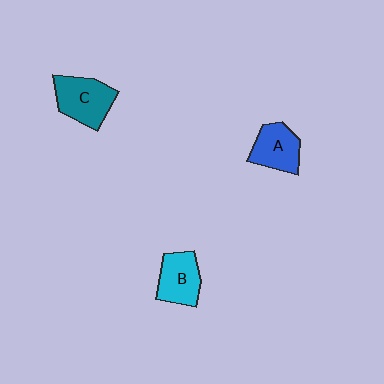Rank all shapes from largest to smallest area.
From largest to smallest: C (teal), B (cyan), A (blue).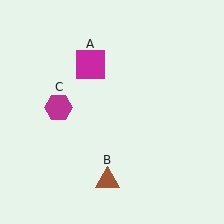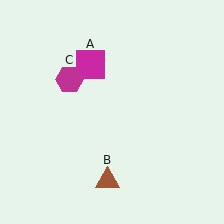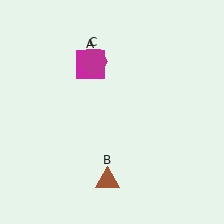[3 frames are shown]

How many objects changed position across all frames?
1 object changed position: magenta hexagon (object C).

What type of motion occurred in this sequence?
The magenta hexagon (object C) rotated clockwise around the center of the scene.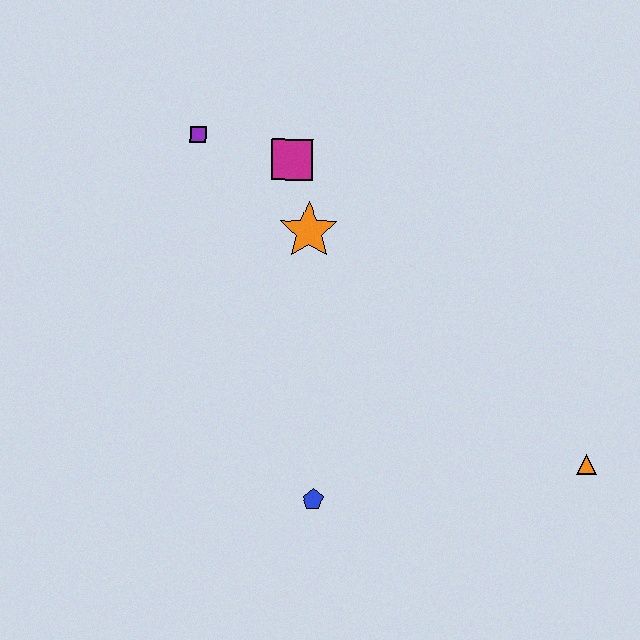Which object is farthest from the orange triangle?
The purple square is farthest from the orange triangle.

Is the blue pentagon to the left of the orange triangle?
Yes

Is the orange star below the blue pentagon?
No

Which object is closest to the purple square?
The magenta square is closest to the purple square.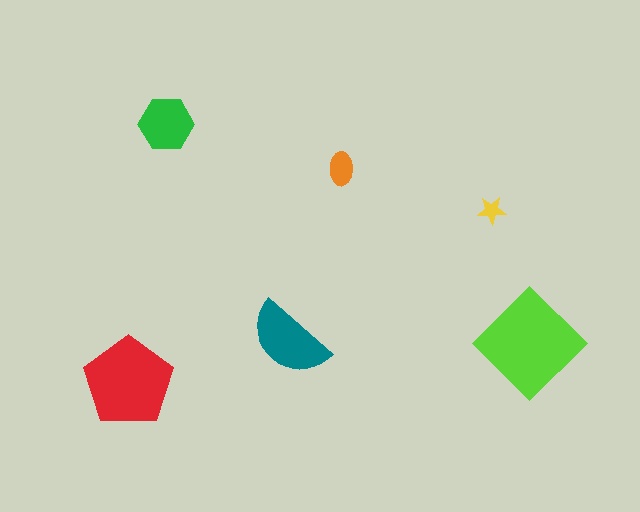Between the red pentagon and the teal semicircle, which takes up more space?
The red pentagon.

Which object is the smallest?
The yellow star.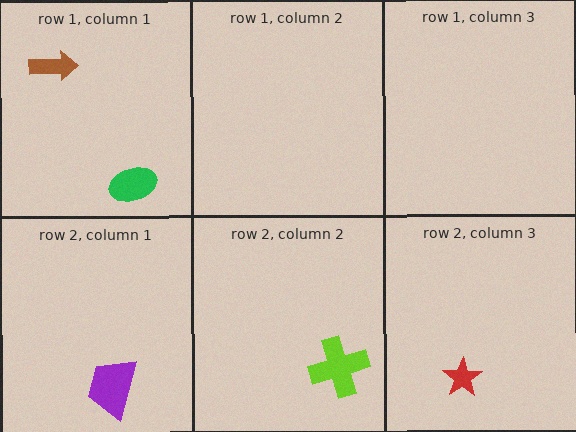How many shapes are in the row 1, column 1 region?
2.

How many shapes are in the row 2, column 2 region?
1.